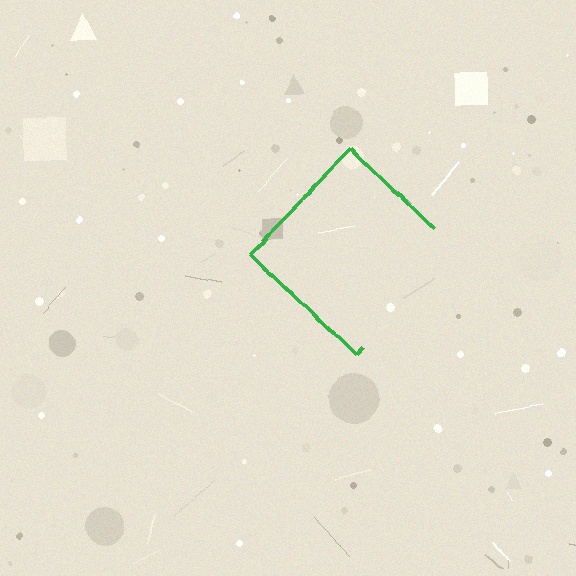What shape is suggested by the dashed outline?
The dashed outline suggests a diamond.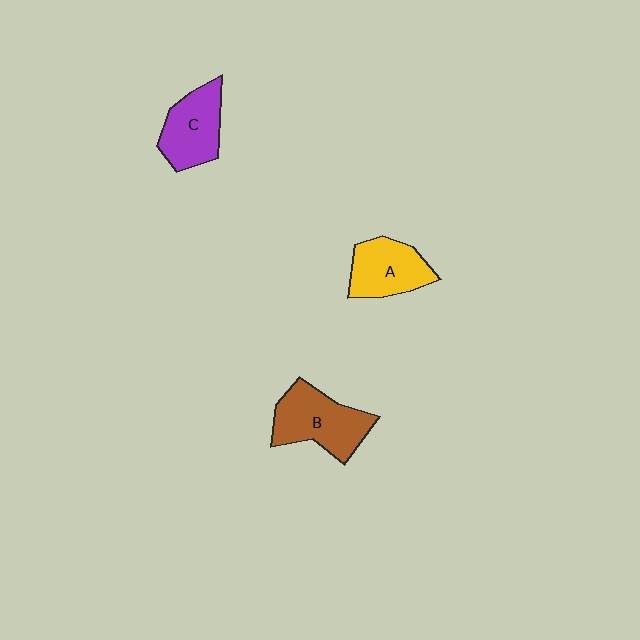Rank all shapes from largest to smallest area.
From largest to smallest: B (brown), C (purple), A (yellow).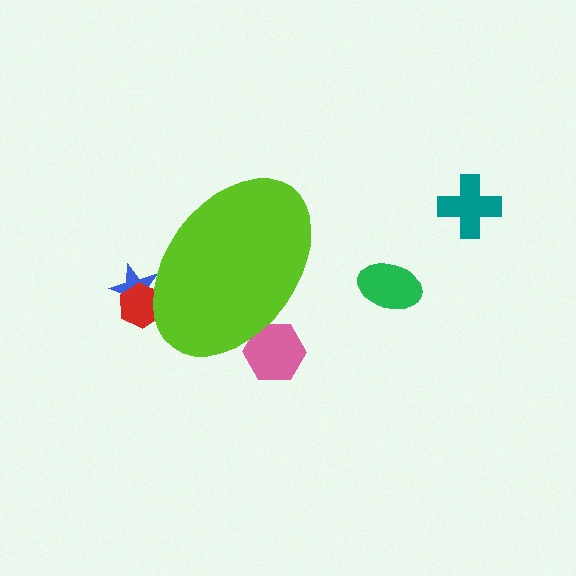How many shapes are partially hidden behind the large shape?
3 shapes are partially hidden.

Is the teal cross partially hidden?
No, the teal cross is fully visible.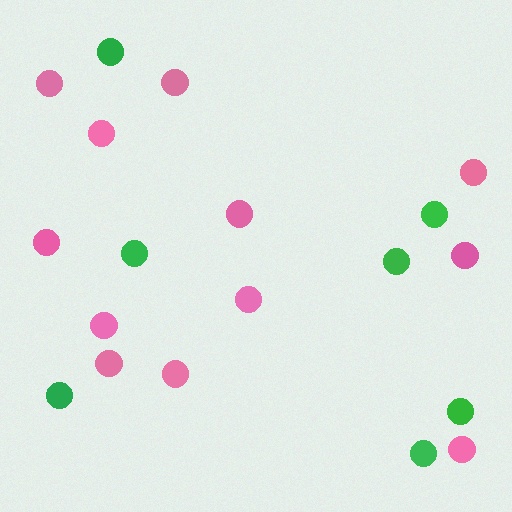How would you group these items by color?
There are 2 groups: one group of pink circles (12) and one group of green circles (7).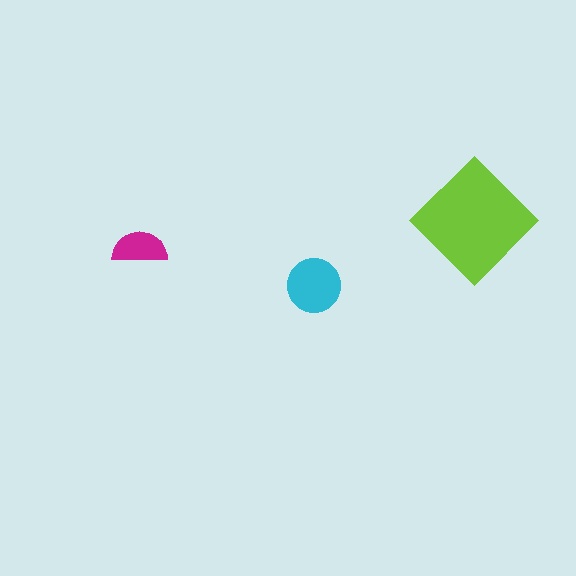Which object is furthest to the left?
The magenta semicircle is leftmost.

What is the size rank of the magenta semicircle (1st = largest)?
3rd.